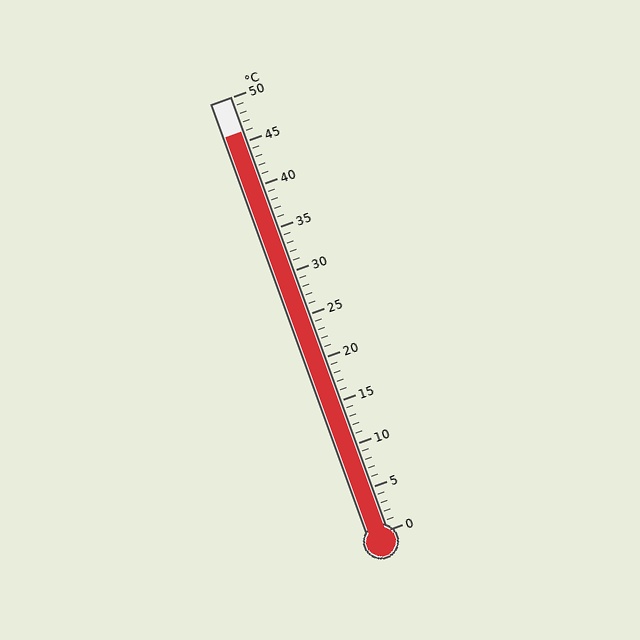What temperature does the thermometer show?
The thermometer shows approximately 46°C.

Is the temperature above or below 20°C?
The temperature is above 20°C.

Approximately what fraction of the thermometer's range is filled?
The thermometer is filled to approximately 90% of its range.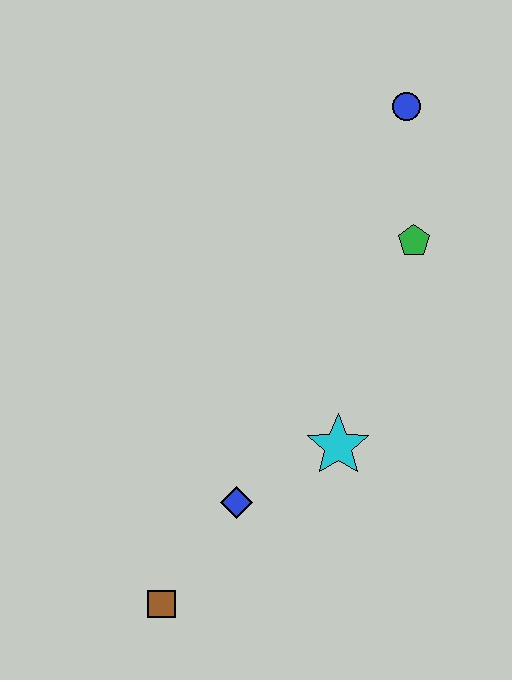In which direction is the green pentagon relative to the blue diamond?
The green pentagon is above the blue diamond.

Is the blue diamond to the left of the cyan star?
Yes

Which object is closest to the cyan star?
The blue diamond is closest to the cyan star.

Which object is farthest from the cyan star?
The blue circle is farthest from the cyan star.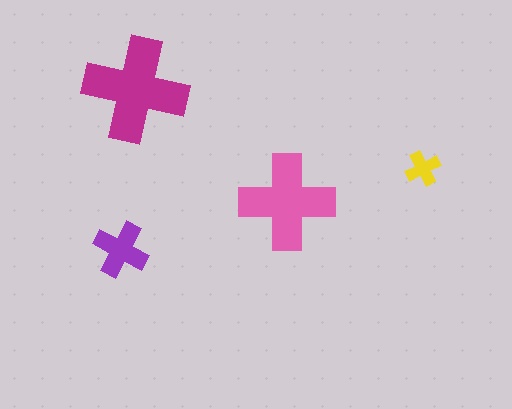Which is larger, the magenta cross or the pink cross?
The magenta one.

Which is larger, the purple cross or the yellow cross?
The purple one.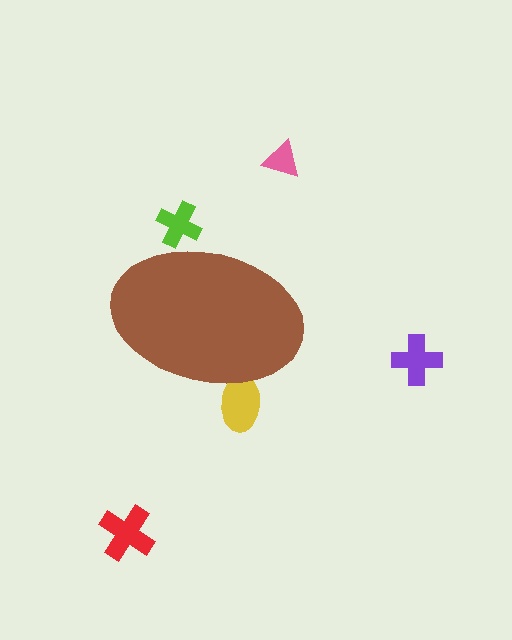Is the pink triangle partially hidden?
No, the pink triangle is fully visible.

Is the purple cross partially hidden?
No, the purple cross is fully visible.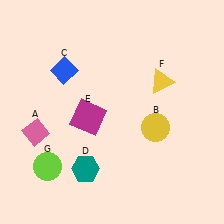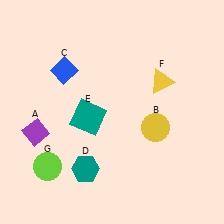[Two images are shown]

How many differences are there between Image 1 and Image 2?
There are 2 differences between the two images.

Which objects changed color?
A changed from pink to purple. E changed from magenta to teal.